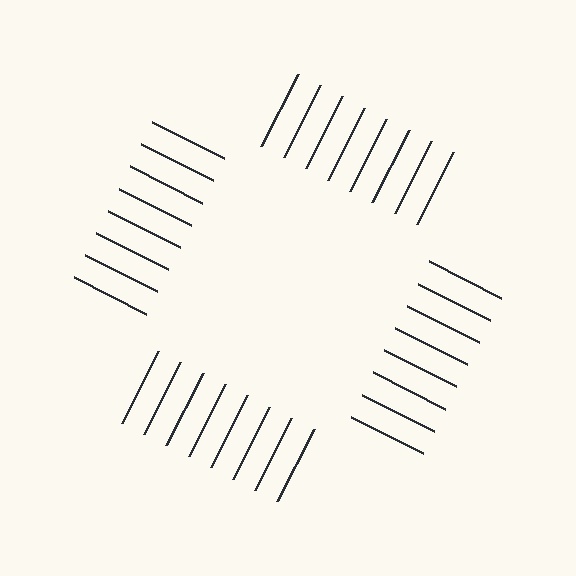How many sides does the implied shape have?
4 sides — the line-ends trace a square.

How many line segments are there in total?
32 — 8 along each of the 4 edges.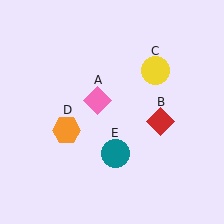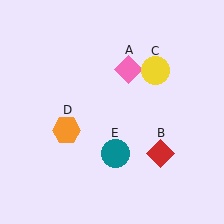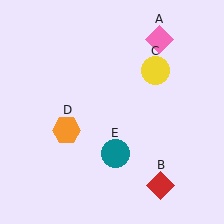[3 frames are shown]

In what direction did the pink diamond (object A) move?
The pink diamond (object A) moved up and to the right.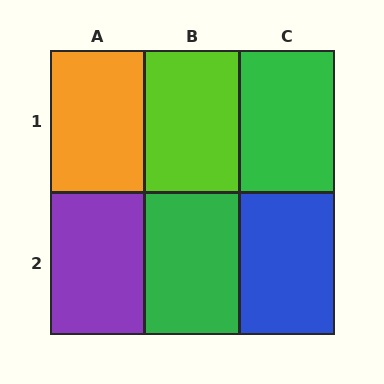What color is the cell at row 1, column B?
Lime.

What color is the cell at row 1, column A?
Orange.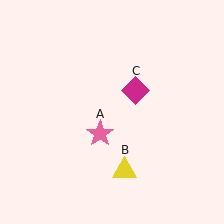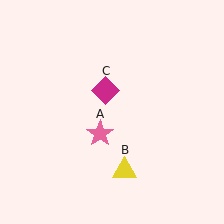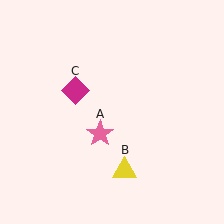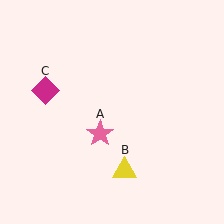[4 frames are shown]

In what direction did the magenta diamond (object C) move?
The magenta diamond (object C) moved left.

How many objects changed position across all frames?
1 object changed position: magenta diamond (object C).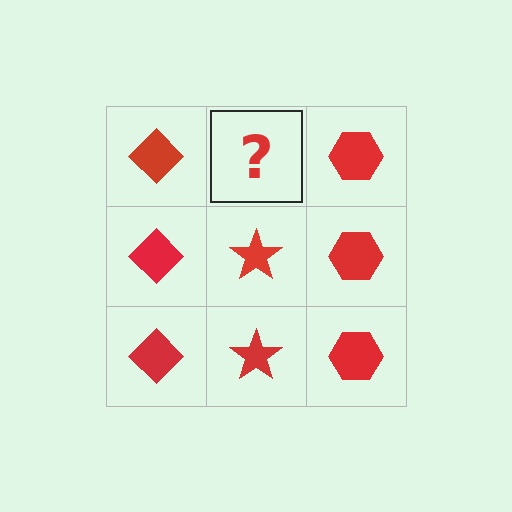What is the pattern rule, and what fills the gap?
The rule is that each column has a consistent shape. The gap should be filled with a red star.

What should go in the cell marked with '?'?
The missing cell should contain a red star.